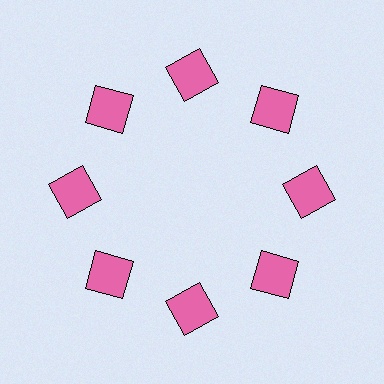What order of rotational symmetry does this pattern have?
This pattern has 8-fold rotational symmetry.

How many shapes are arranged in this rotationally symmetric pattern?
There are 8 shapes, arranged in 8 groups of 1.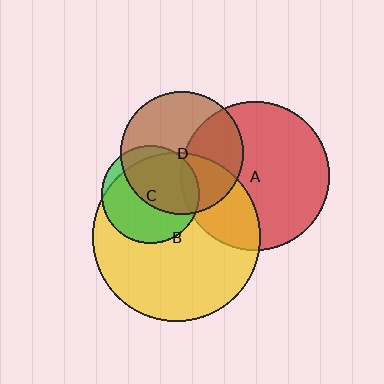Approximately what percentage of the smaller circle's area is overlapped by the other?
Approximately 40%.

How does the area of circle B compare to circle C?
Approximately 3.0 times.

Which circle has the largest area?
Circle B (yellow).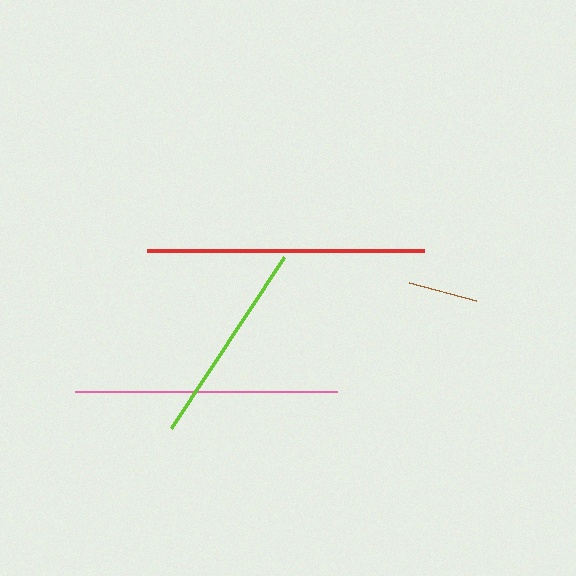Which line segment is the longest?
The red line is the longest at approximately 277 pixels.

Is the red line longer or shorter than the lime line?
The red line is longer than the lime line.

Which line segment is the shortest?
The brown line is the shortest at approximately 69 pixels.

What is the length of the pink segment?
The pink segment is approximately 262 pixels long.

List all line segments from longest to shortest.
From longest to shortest: red, pink, lime, brown.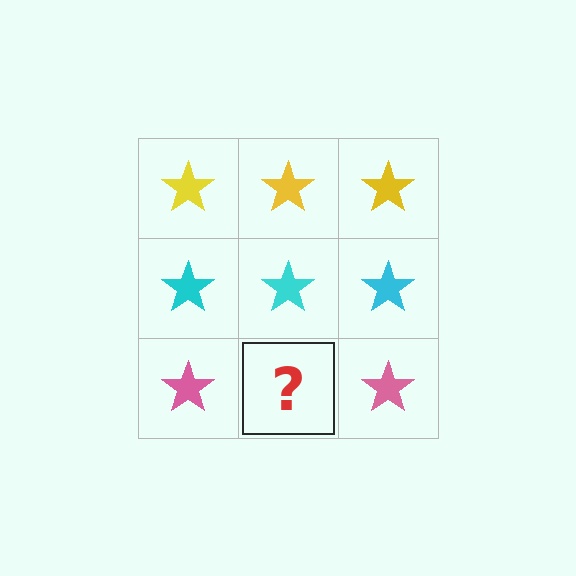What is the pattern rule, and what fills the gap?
The rule is that each row has a consistent color. The gap should be filled with a pink star.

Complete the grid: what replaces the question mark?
The question mark should be replaced with a pink star.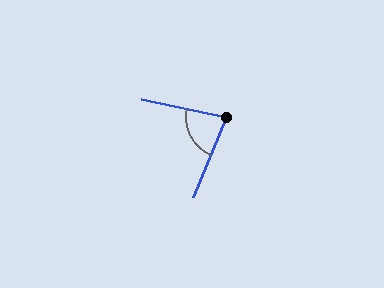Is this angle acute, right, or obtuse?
It is acute.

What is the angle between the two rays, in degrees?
Approximately 80 degrees.